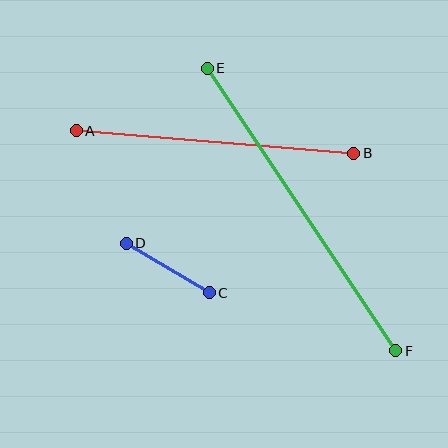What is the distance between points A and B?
The distance is approximately 278 pixels.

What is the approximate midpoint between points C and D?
The midpoint is at approximately (168, 268) pixels.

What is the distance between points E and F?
The distance is approximately 340 pixels.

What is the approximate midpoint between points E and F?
The midpoint is at approximately (302, 210) pixels.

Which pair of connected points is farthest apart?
Points E and F are farthest apart.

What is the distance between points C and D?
The distance is approximately 97 pixels.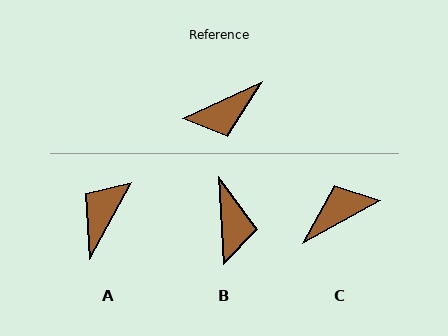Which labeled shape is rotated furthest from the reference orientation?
C, about 176 degrees away.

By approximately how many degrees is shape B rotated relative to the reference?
Approximately 68 degrees counter-clockwise.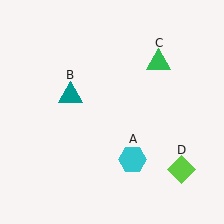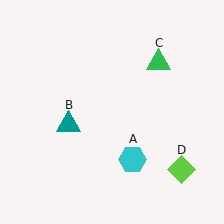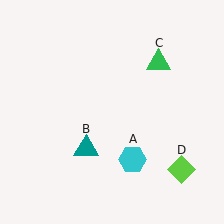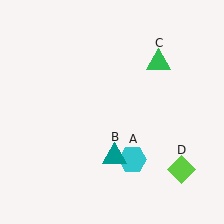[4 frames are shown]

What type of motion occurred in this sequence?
The teal triangle (object B) rotated counterclockwise around the center of the scene.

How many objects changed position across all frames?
1 object changed position: teal triangle (object B).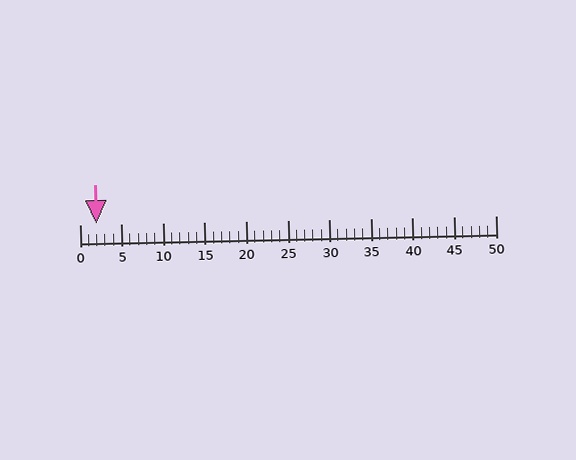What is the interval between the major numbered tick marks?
The major tick marks are spaced 5 units apart.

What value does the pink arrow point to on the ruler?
The pink arrow points to approximately 2.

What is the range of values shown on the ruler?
The ruler shows values from 0 to 50.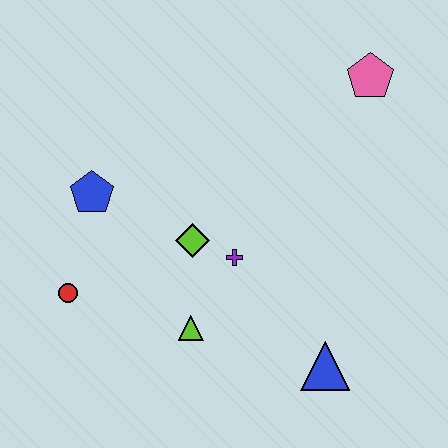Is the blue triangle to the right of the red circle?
Yes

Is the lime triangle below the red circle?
Yes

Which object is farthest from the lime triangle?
The pink pentagon is farthest from the lime triangle.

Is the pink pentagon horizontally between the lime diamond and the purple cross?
No